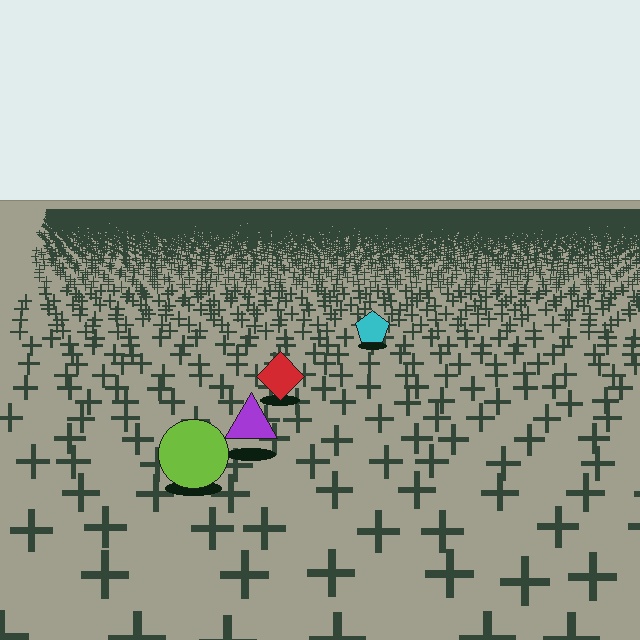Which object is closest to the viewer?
The lime circle is closest. The texture marks near it are larger and more spread out.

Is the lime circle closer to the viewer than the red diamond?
Yes. The lime circle is closer — you can tell from the texture gradient: the ground texture is coarser near it.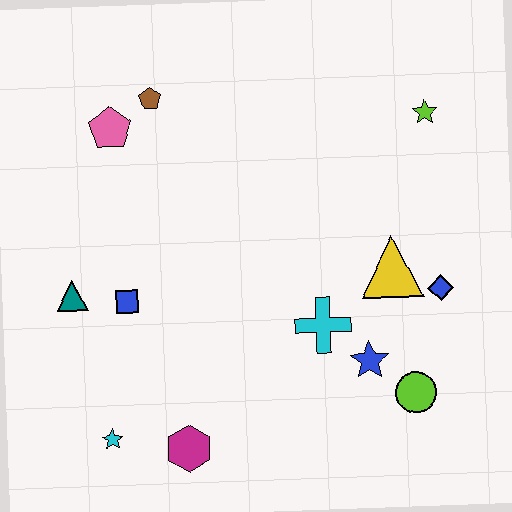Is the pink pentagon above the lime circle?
Yes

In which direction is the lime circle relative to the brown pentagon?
The lime circle is below the brown pentagon.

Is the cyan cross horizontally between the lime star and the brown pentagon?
Yes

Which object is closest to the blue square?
The teal triangle is closest to the blue square.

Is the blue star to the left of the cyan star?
No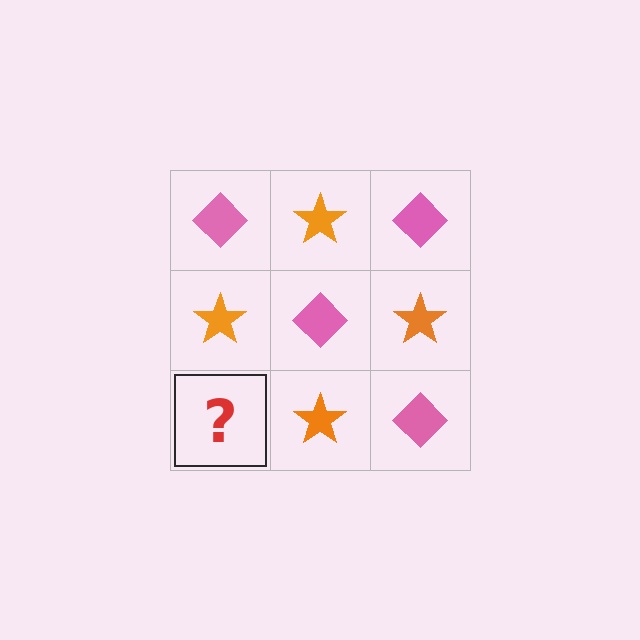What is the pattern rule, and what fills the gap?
The rule is that it alternates pink diamond and orange star in a checkerboard pattern. The gap should be filled with a pink diamond.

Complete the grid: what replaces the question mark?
The question mark should be replaced with a pink diamond.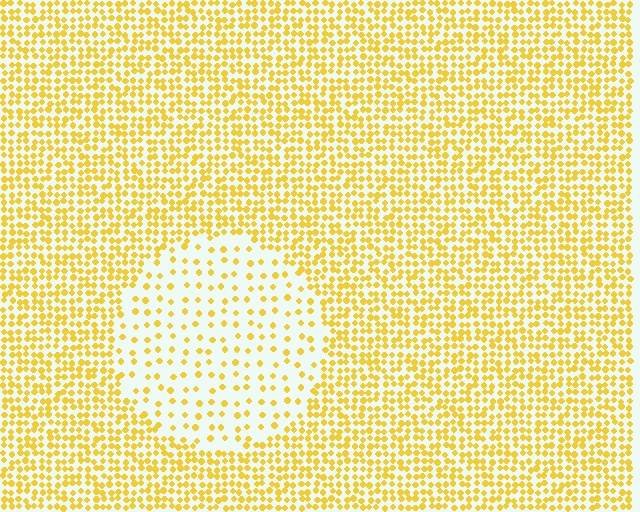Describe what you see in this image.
The image contains small yellow elements arranged at two different densities. A circle-shaped region is visible where the elements are less densely packed than the surrounding area.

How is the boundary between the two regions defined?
The boundary is defined by a change in element density (approximately 2.8x ratio). All elements are the same color, size, and shape.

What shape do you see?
I see a circle.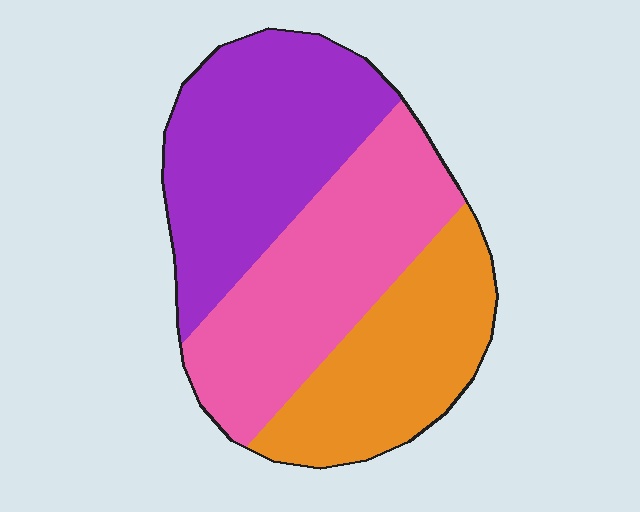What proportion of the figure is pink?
Pink takes up about three eighths (3/8) of the figure.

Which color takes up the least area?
Orange, at roughly 30%.